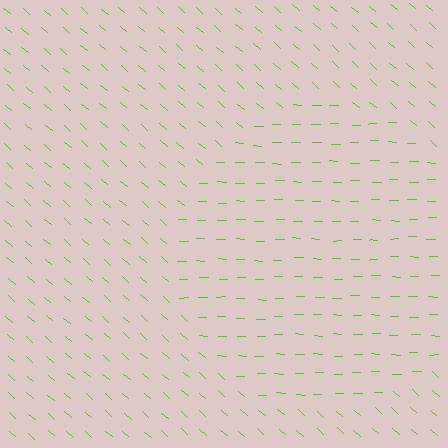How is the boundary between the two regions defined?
The boundary is defined purely by a change in line orientation (approximately 40 degrees difference). All lines are the same color and thickness.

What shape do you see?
I see a circle.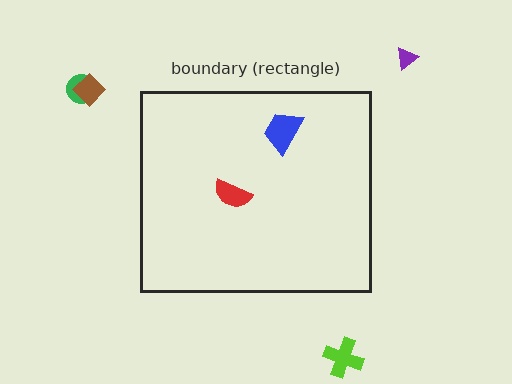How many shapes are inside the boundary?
2 inside, 4 outside.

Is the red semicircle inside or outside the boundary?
Inside.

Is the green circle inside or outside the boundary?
Outside.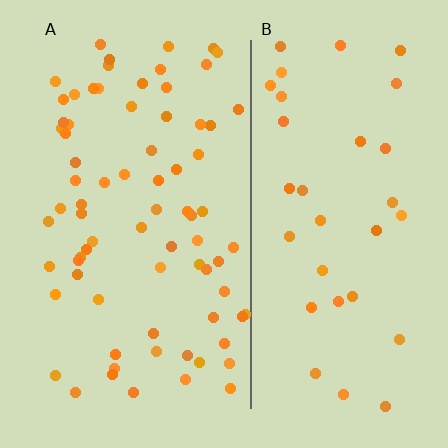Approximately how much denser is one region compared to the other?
Approximately 2.2× — region A over region B.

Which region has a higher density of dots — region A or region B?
A (the left).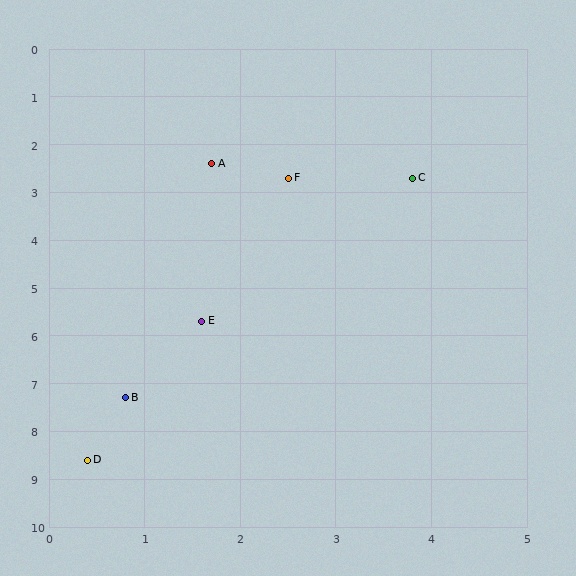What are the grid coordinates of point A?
Point A is at approximately (1.7, 2.4).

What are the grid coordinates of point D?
Point D is at approximately (0.4, 8.6).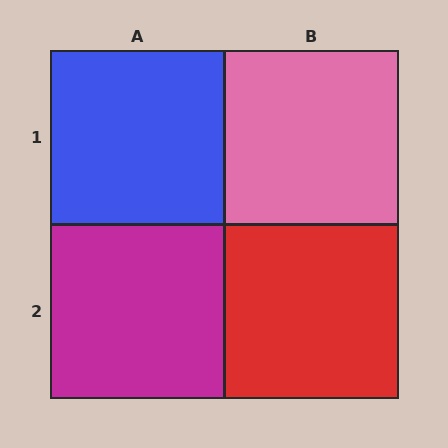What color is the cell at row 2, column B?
Red.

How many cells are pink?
1 cell is pink.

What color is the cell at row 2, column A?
Magenta.